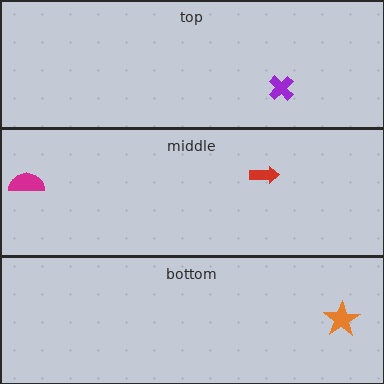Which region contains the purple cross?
The top region.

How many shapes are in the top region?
1.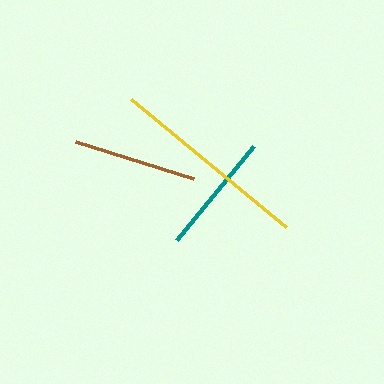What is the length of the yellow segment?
The yellow segment is approximately 201 pixels long.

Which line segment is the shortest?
The teal line is the shortest at approximately 122 pixels.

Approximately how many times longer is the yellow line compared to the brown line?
The yellow line is approximately 1.6 times the length of the brown line.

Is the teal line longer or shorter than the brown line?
The brown line is longer than the teal line.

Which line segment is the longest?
The yellow line is the longest at approximately 201 pixels.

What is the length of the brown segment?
The brown segment is approximately 123 pixels long.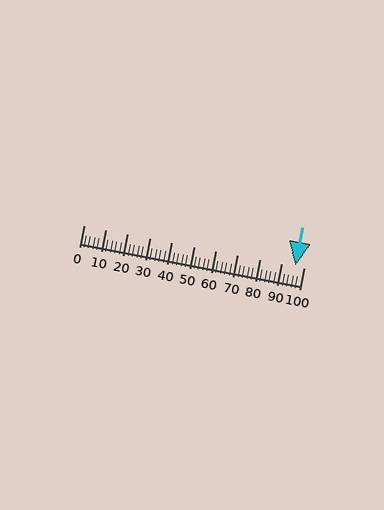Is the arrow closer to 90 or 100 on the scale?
The arrow is closer to 100.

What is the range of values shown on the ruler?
The ruler shows values from 0 to 100.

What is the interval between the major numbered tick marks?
The major tick marks are spaced 10 units apart.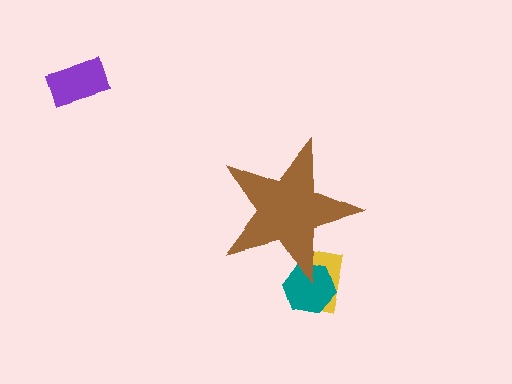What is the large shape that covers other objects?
A brown star.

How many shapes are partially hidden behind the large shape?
2 shapes are partially hidden.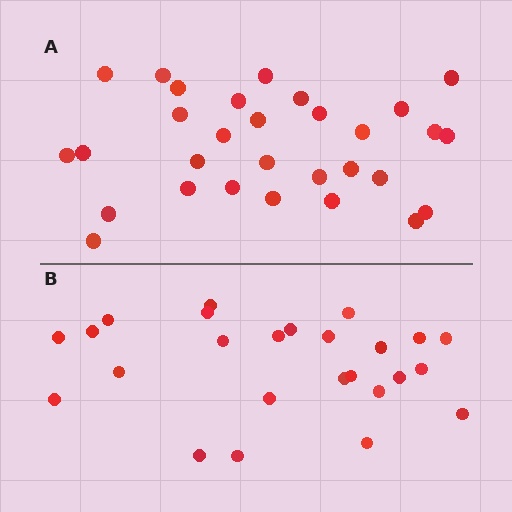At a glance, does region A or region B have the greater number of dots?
Region A (the top region) has more dots.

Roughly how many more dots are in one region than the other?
Region A has about 5 more dots than region B.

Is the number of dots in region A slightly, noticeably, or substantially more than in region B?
Region A has only slightly more — the two regions are fairly close. The ratio is roughly 1.2 to 1.